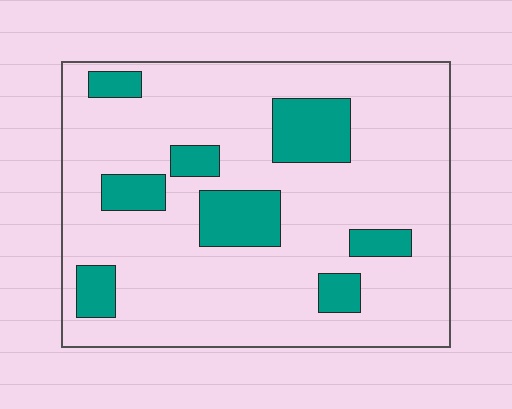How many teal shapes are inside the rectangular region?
8.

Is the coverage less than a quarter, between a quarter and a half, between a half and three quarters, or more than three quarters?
Less than a quarter.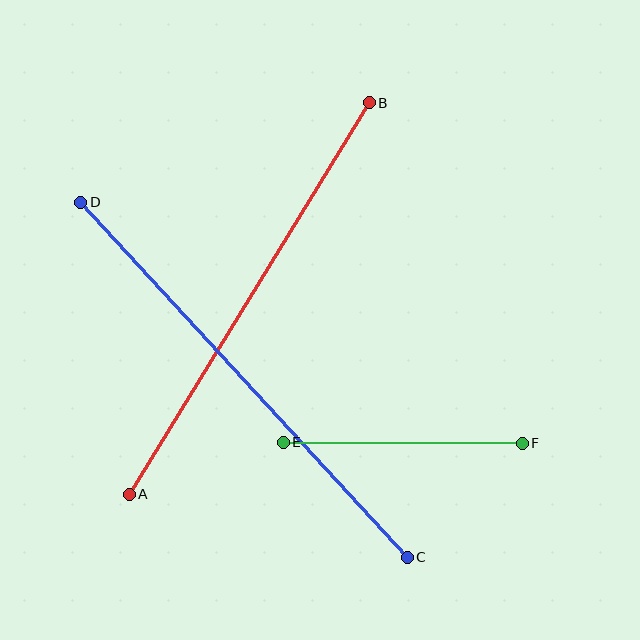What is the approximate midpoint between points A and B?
The midpoint is at approximately (249, 298) pixels.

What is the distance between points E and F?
The distance is approximately 239 pixels.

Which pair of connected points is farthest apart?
Points C and D are farthest apart.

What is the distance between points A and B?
The distance is approximately 459 pixels.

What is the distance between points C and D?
The distance is approximately 482 pixels.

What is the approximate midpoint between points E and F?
The midpoint is at approximately (403, 443) pixels.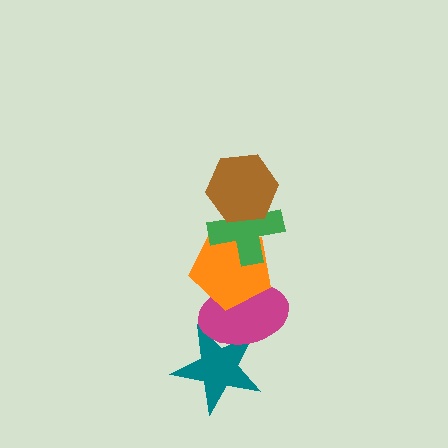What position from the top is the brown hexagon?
The brown hexagon is 1st from the top.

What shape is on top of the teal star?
The magenta ellipse is on top of the teal star.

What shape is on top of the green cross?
The brown hexagon is on top of the green cross.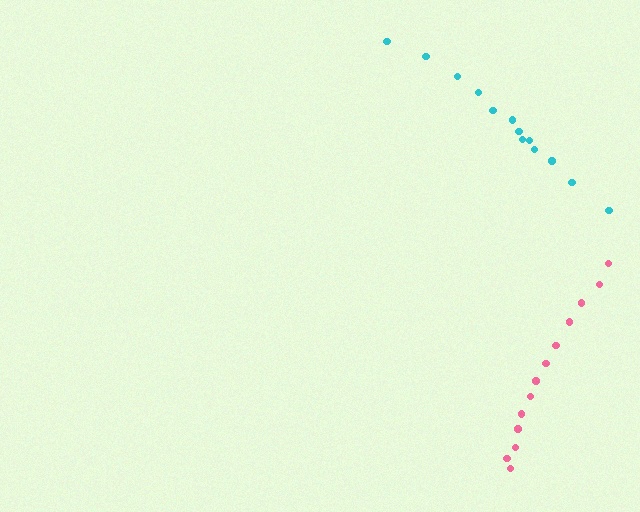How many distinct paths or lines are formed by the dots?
There are 2 distinct paths.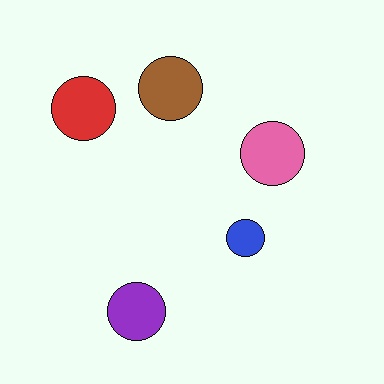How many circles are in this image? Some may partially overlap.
There are 5 circles.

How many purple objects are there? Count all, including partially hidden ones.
There is 1 purple object.